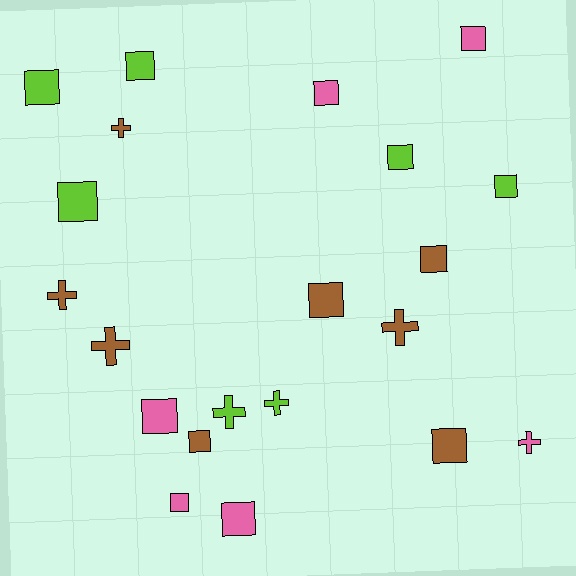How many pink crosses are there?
There is 1 pink cross.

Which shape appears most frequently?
Square, with 14 objects.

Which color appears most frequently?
Brown, with 8 objects.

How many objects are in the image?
There are 21 objects.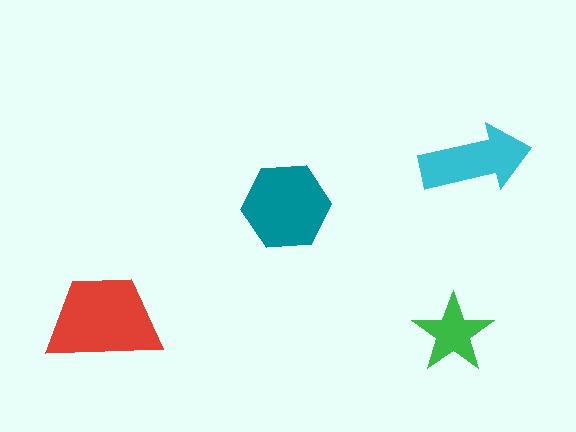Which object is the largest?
The red trapezoid.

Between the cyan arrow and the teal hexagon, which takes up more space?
The teal hexagon.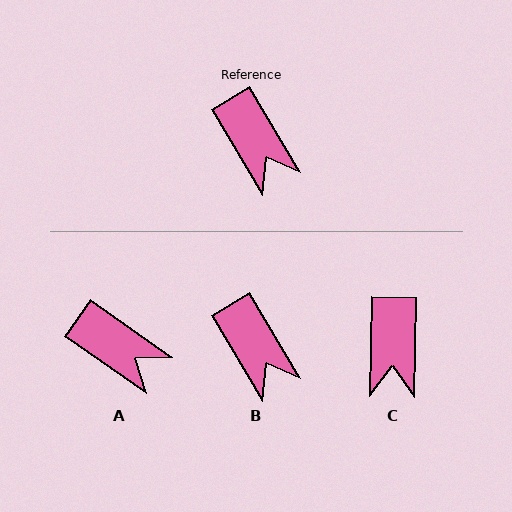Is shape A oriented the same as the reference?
No, it is off by about 24 degrees.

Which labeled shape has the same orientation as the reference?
B.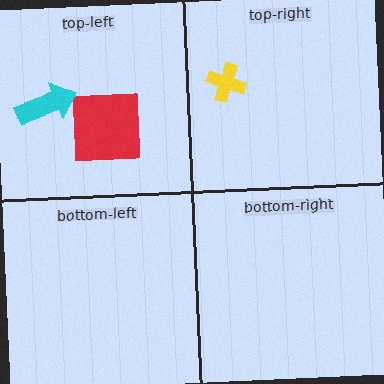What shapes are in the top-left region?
The red square, the cyan arrow.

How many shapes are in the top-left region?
2.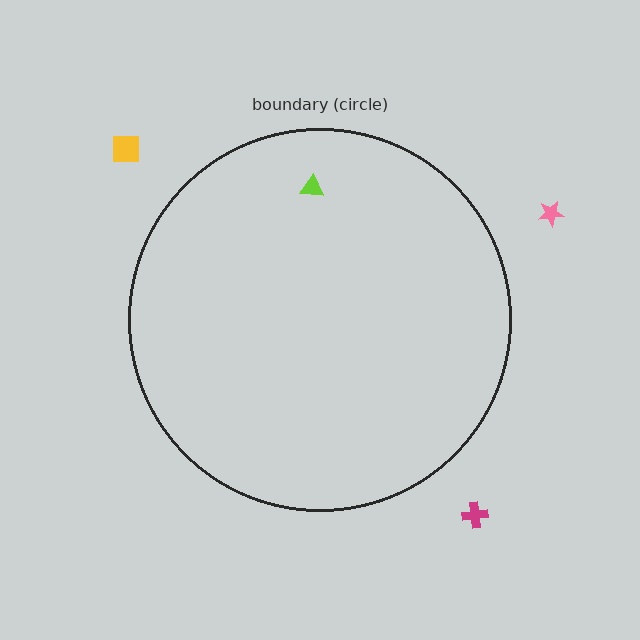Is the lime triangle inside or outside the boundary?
Inside.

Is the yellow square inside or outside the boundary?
Outside.